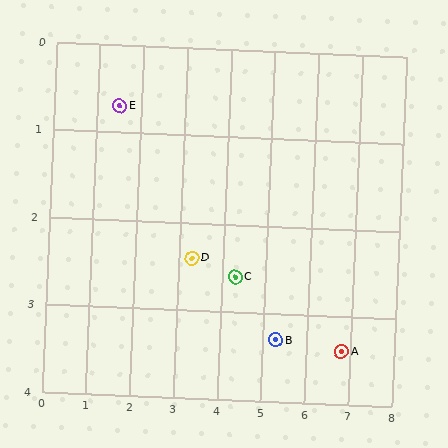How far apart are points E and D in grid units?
Points E and D are about 2.5 grid units apart.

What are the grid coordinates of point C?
Point C is at approximately (4.3, 2.6).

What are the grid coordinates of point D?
Point D is at approximately (3.3, 2.4).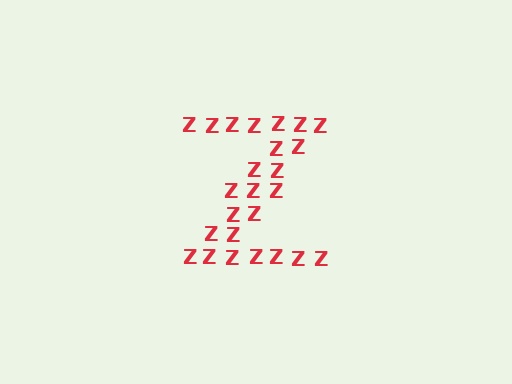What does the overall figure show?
The overall figure shows the letter Z.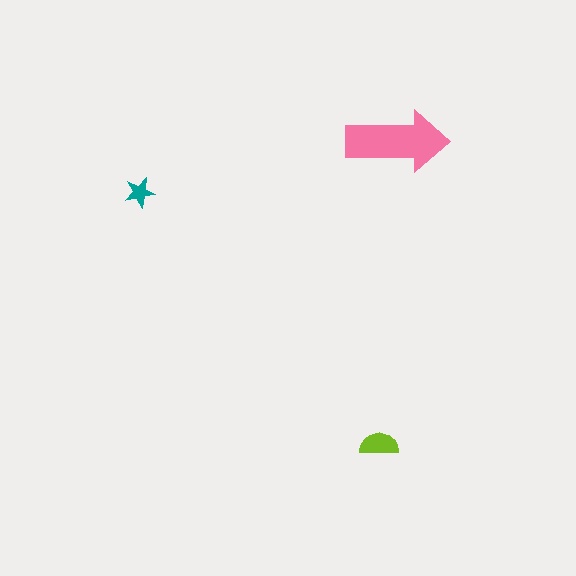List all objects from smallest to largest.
The teal star, the lime semicircle, the pink arrow.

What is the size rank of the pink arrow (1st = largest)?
1st.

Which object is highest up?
The pink arrow is topmost.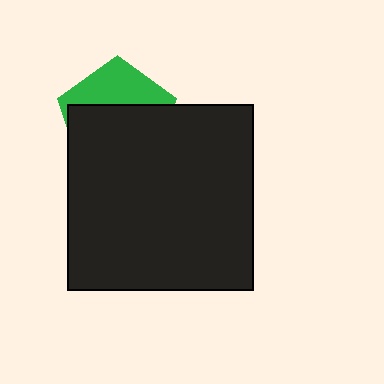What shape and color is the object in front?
The object in front is a black square.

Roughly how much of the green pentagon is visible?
A small part of it is visible (roughly 35%).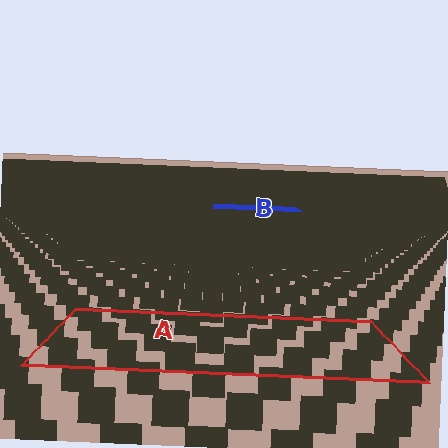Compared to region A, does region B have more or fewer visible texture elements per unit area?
Region B has more texture elements per unit area — they are packed more densely because it is farther away.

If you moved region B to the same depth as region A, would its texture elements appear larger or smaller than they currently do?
They would appear larger. At a closer depth, the same texture elements are projected at a bigger on-screen size.